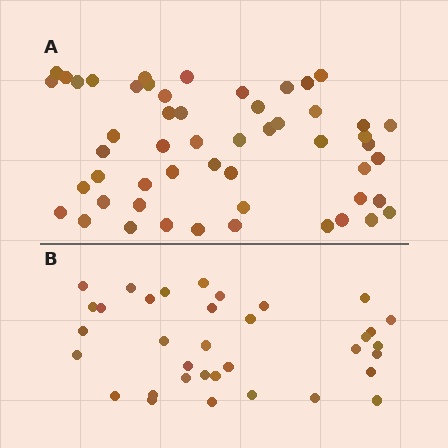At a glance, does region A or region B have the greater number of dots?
Region A (the top region) has more dots.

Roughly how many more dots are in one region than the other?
Region A has approximately 20 more dots than region B.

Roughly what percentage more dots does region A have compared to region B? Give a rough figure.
About 50% more.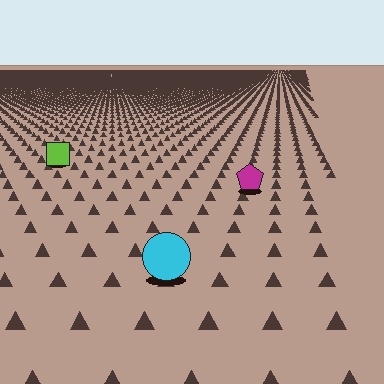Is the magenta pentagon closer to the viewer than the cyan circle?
No. The cyan circle is closer — you can tell from the texture gradient: the ground texture is coarser near it.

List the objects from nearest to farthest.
From nearest to farthest: the cyan circle, the magenta pentagon, the lime square.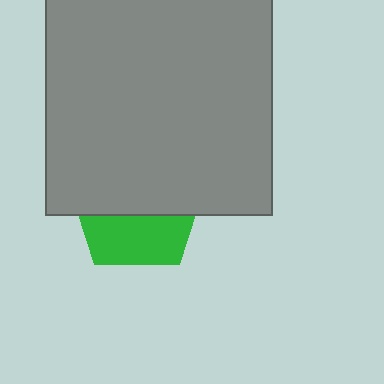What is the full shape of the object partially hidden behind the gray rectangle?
The partially hidden object is a green pentagon.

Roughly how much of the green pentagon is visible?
A small part of it is visible (roughly 40%).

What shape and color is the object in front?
The object in front is a gray rectangle.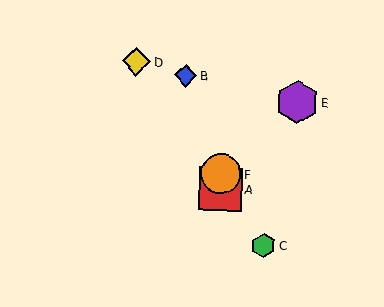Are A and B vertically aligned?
No, A is at x≈220 and B is at x≈186.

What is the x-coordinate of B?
Object B is at x≈186.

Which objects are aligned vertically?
Objects A, F are aligned vertically.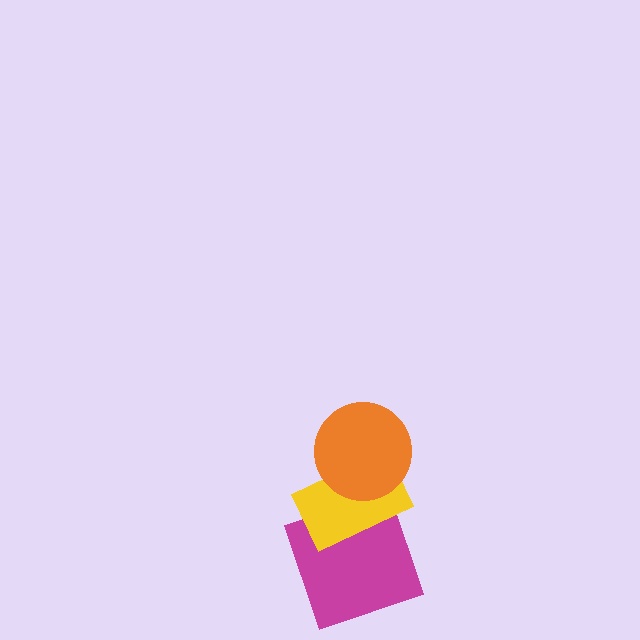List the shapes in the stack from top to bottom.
From top to bottom: the orange circle, the yellow rectangle, the magenta square.